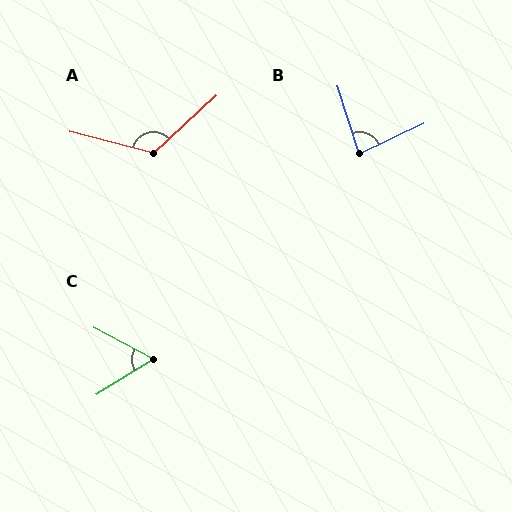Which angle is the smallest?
C, at approximately 59 degrees.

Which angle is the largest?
A, at approximately 123 degrees.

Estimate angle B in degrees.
Approximately 82 degrees.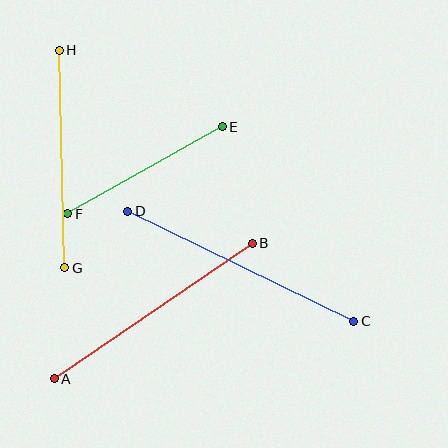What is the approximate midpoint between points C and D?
The midpoint is at approximately (241, 266) pixels.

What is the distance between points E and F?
The distance is approximately 177 pixels.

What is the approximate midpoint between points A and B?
The midpoint is at approximately (153, 311) pixels.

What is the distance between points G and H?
The distance is approximately 218 pixels.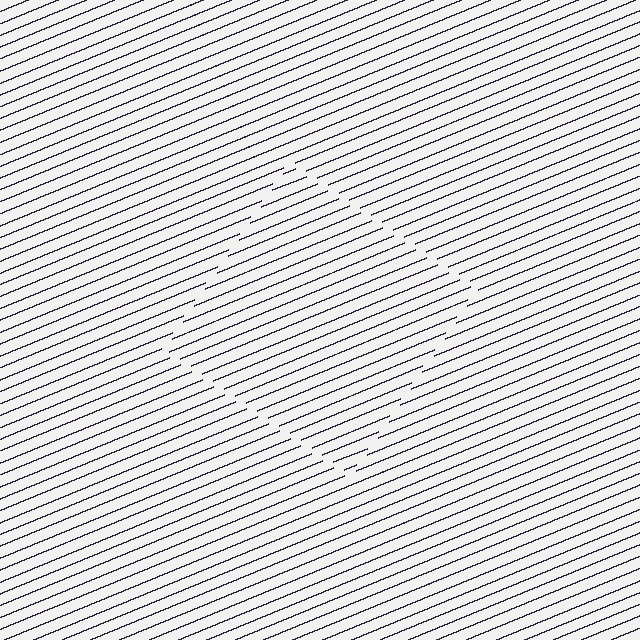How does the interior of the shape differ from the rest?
The interior of the shape contains the same grating, shifted by half a period — the contour is defined by the phase discontinuity where line-ends from the inner and outer gratings abut.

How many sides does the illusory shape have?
4 sides — the line-ends trace a square.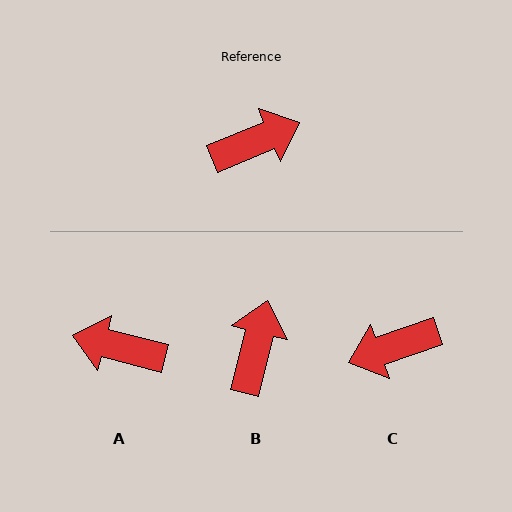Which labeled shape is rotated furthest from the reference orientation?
C, about 177 degrees away.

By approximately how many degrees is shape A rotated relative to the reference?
Approximately 143 degrees counter-clockwise.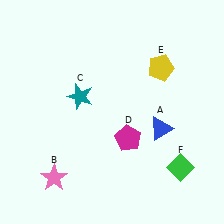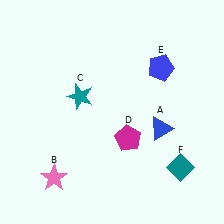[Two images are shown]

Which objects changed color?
E changed from yellow to blue. F changed from green to teal.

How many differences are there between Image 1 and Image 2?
There are 2 differences between the two images.